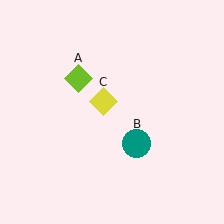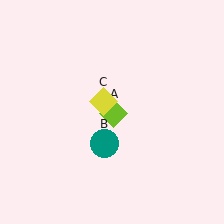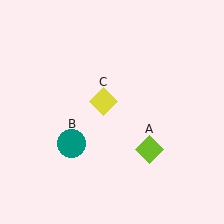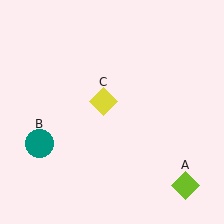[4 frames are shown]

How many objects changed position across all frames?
2 objects changed position: lime diamond (object A), teal circle (object B).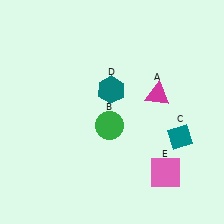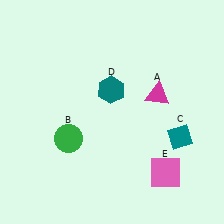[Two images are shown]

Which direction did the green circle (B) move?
The green circle (B) moved left.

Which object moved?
The green circle (B) moved left.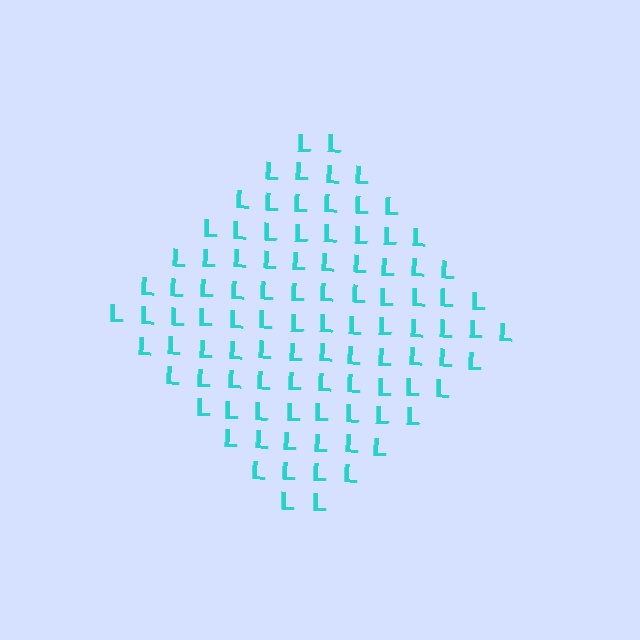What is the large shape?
The large shape is a diamond.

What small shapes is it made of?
It is made of small letter L's.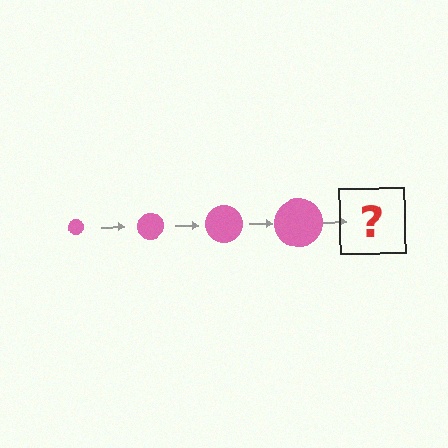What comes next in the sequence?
The next element should be a pink circle, larger than the previous one.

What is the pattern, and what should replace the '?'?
The pattern is that the circle gets progressively larger each step. The '?' should be a pink circle, larger than the previous one.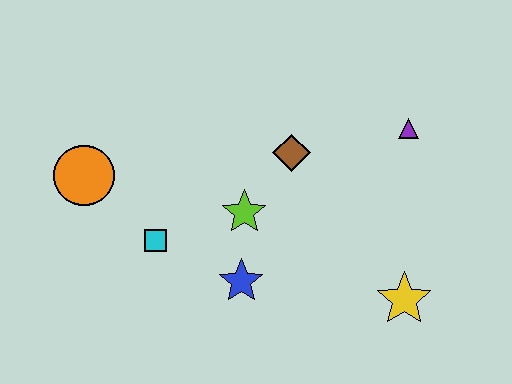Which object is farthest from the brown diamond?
The orange circle is farthest from the brown diamond.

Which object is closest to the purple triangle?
The brown diamond is closest to the purple triangle.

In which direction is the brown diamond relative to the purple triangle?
The brown diamond is to the left of the purple triangle.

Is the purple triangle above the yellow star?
Yes